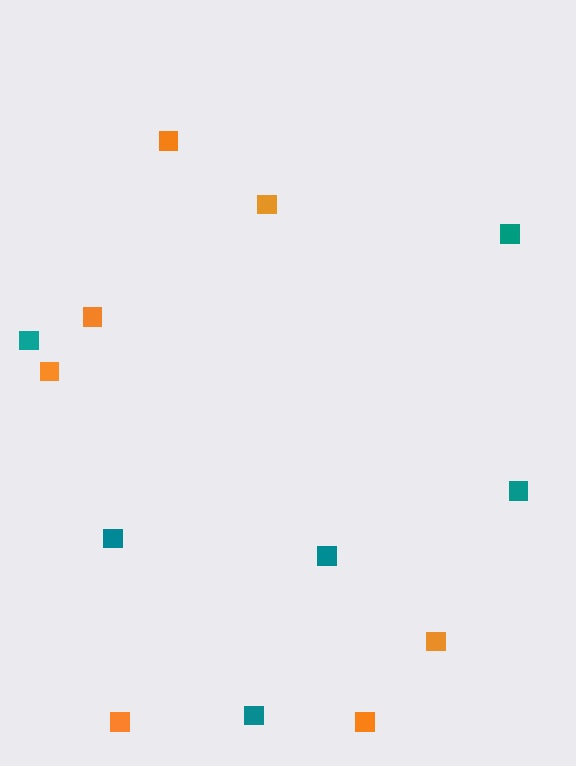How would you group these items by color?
There are 2 groups: one group of orange squares (7) and one group of teal squares (6).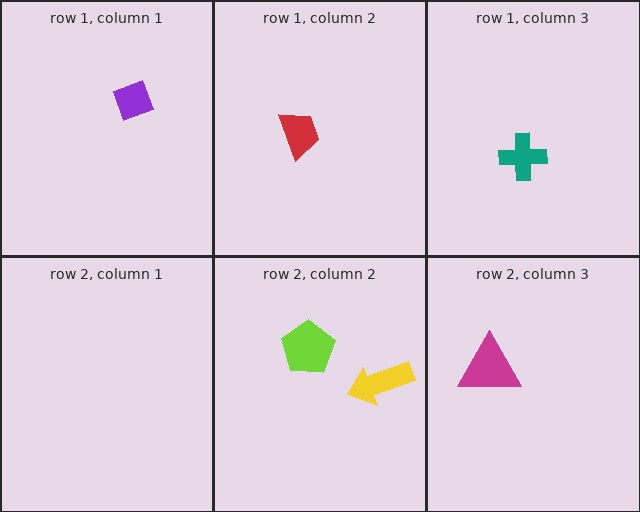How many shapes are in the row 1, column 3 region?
1.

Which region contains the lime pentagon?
The row 2, column 2 region.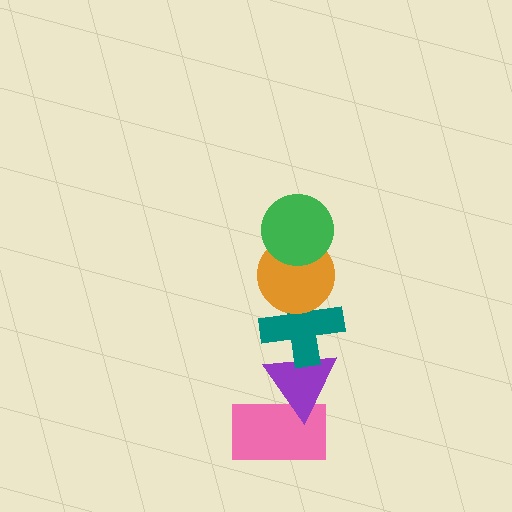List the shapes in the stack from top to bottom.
From top to bottom: the green circle, the orange circle, the teal cross, the purple triangle, the pink rectangle.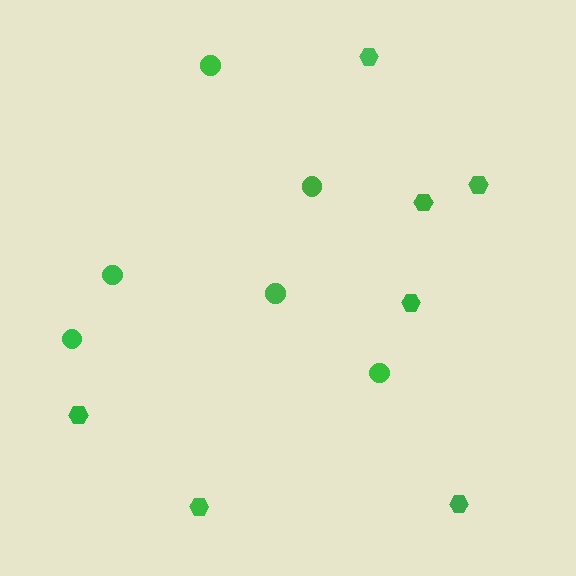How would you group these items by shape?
There are 2 groups: one group of hexagons (7) and one group of circles (6).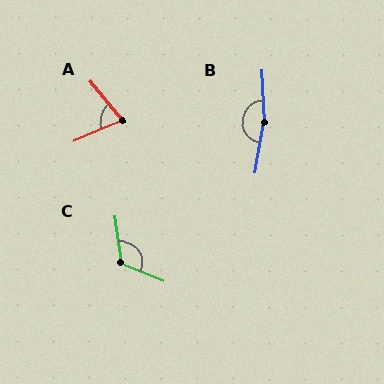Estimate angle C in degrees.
Approximately 120 degrees.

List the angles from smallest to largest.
A (74°), C (120°), B (167°).